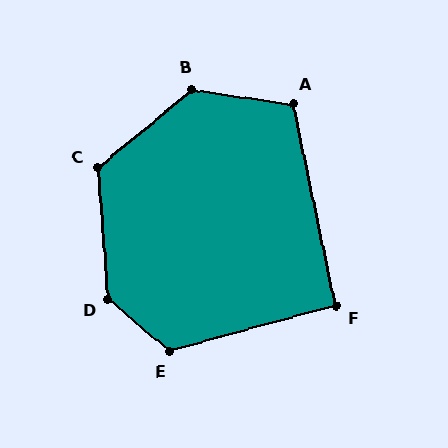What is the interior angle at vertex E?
Approximately 125 degrees (obtuse).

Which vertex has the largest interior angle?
D, at approximately 134 degrees.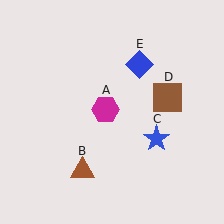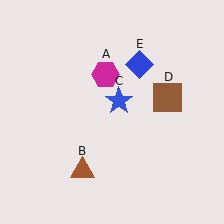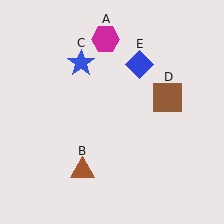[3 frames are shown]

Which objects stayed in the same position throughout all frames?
Brown triangle (object B) and brown square (object D) and blue diamond (object E) remained stationary.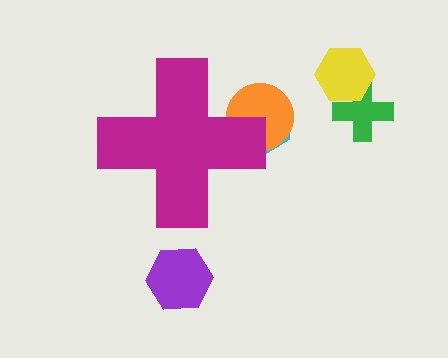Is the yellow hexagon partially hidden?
No, the yellow hexagon is fully visible.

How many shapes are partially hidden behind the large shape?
2 shapes are partially hidden.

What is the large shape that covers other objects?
A magenta cross.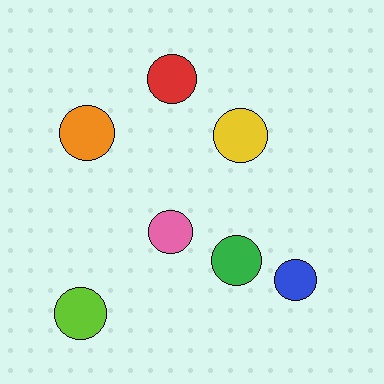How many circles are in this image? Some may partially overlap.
There are 7 circles.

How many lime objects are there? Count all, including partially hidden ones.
There is 1 lime object.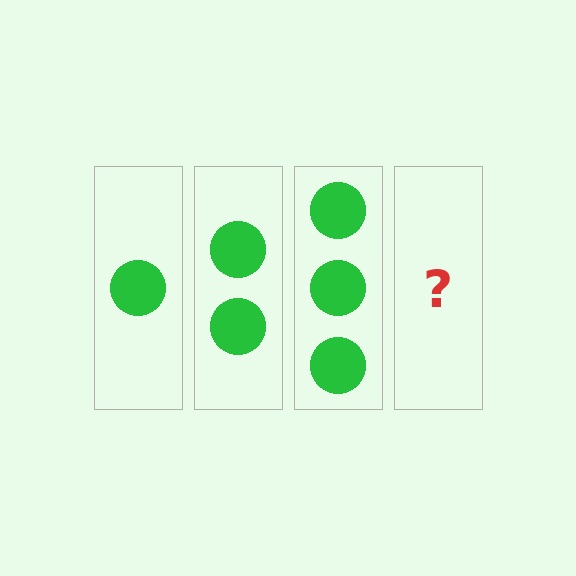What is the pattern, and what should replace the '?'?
The pattern is that each step adds one more circle. The '?' should be 4 circles.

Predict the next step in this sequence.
The next step is 4 circles.